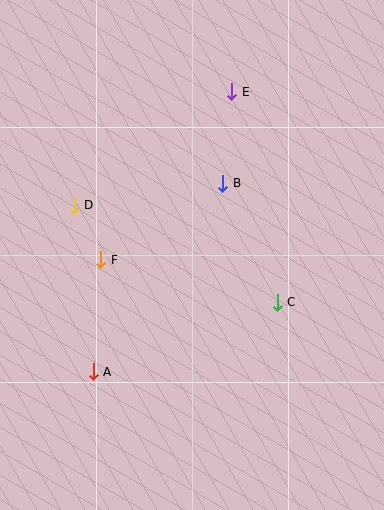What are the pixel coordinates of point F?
Point F is at (101, 260).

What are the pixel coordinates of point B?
Point B is at (223, 183).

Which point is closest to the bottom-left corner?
Point A is closest to the bottom-left corner.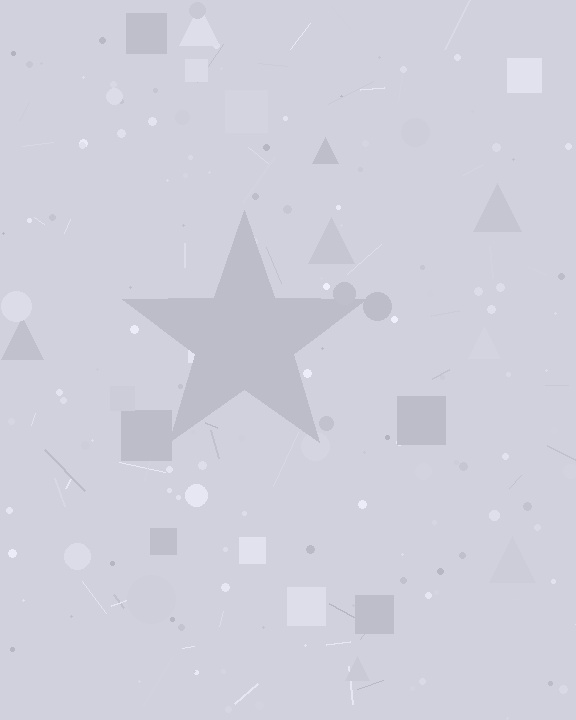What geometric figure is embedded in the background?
A star is embedded in the background.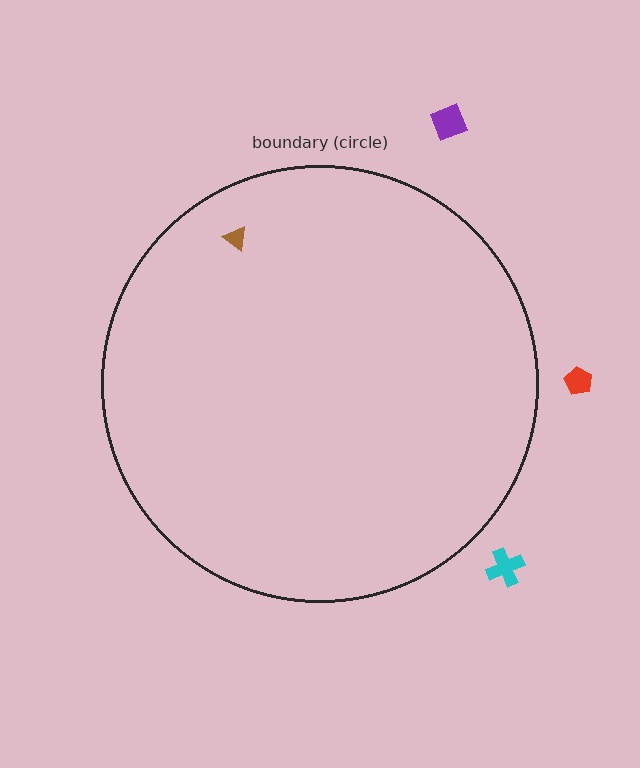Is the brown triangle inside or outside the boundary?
Inside.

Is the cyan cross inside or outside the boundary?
Outside.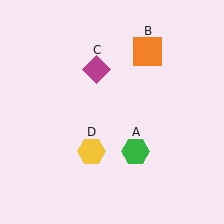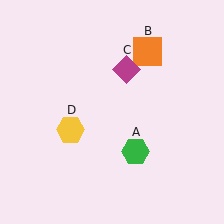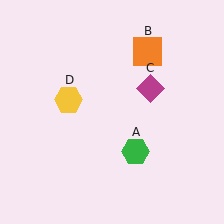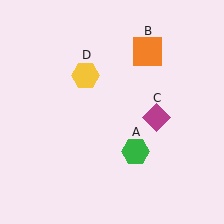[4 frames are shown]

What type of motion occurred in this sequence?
The magenta diamond (object C), yellow hexagon (object D) rotated clockwise around the center of the scene.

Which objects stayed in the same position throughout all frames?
Green hexagon (object A) and orange square (object B) remained stationary.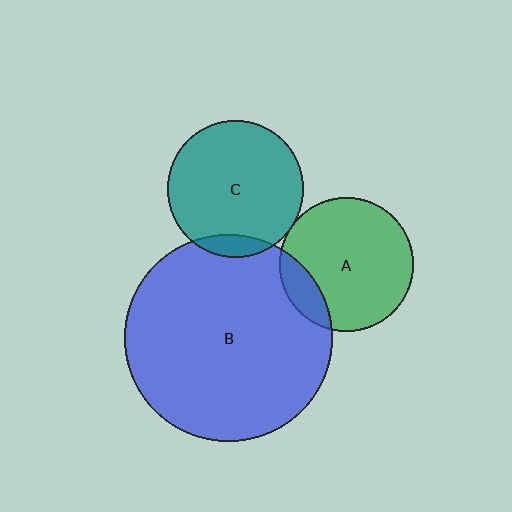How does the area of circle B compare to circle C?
Approximately 2.3 times.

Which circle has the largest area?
Circle B (blue).